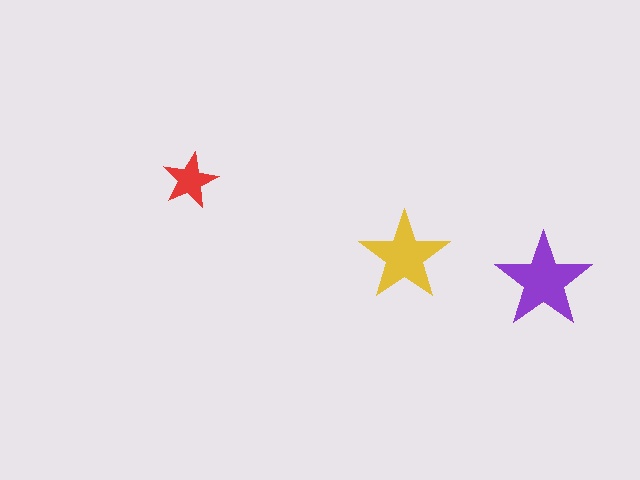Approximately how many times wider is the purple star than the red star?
About 1.5 times wider.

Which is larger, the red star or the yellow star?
The yellow one.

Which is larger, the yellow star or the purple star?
The purple one.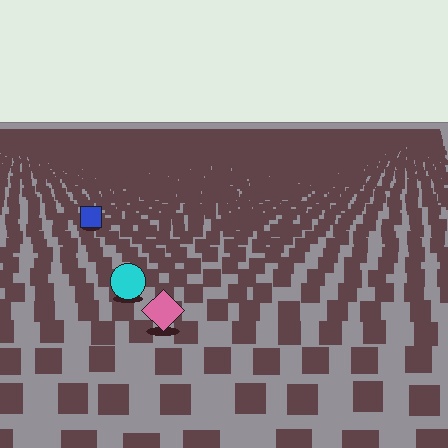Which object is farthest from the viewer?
The blue square is farthest from the viewer. It appears smaller and the ground texture around it is denser.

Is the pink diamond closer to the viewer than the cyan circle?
Yes. The pink diamond is closer — you can tell from the texture gradient: the ground texture is coarser near it.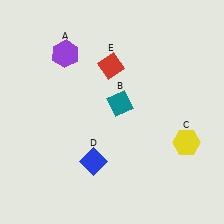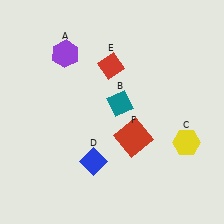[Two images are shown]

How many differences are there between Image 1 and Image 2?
There is 1 difference between the two images.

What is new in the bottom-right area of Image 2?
A red square (F) was added in the bottom-right area of Image 2.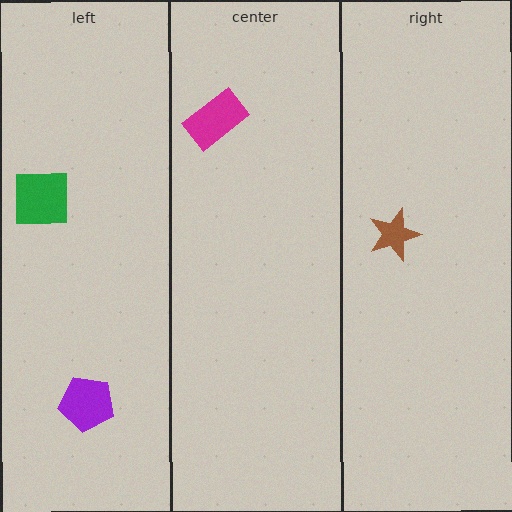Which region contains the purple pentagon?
The left region.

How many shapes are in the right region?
1.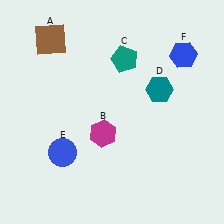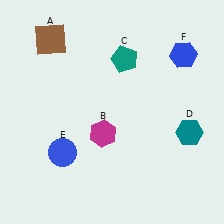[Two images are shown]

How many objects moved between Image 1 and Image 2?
1 object moved between the two images.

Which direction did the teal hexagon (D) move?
The teal hexagon (D) moved down.